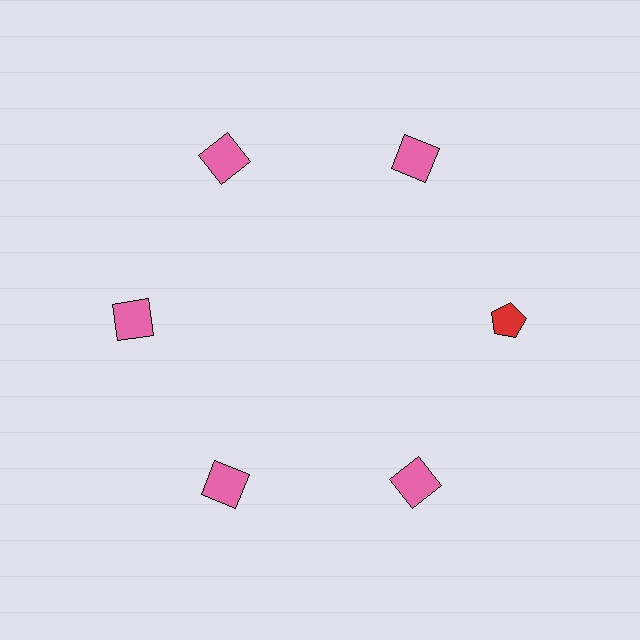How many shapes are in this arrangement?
There are 6 shapes arranged in a ring pattern.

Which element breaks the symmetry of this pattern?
The red pentagon at roughly the 3 o'clock position breaks the symmetry. All other shapes are pink squares.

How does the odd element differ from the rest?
It differs in both color (red instead of pink) and shape (pentagon instead of square).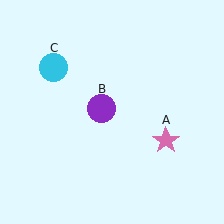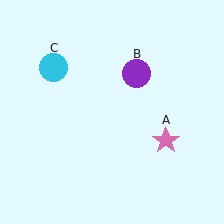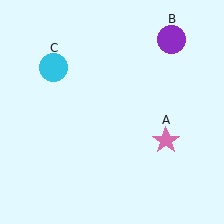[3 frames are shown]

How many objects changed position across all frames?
1 object changed position: purple circle (object B).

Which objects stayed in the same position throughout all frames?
Pink star (object A) and cyan circle (object C) remained stationary.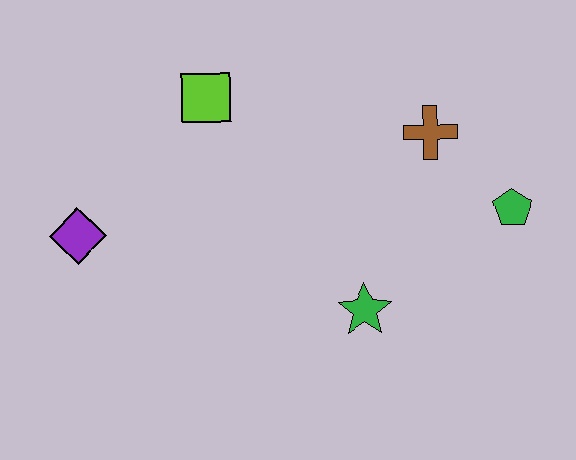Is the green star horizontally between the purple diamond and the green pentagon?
Yes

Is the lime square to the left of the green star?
Yes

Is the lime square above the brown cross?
Yes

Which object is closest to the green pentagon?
The brown cross is closest to the green pentagon.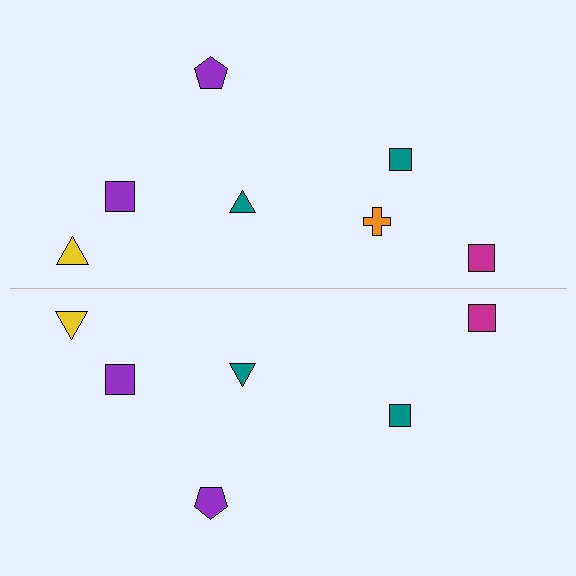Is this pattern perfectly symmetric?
No, the pattern is not perfectly symmetric. A orange cross is missing from the bottom side.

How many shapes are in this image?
There are 13 shapes in this image.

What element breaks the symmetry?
A orange cross is missing from the bottom side.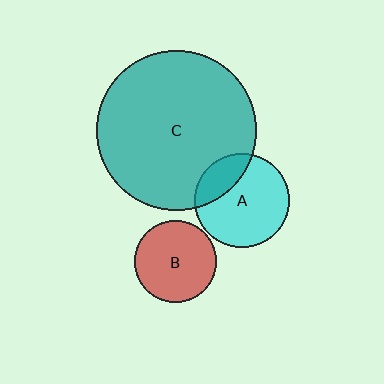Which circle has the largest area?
Circle C (teal).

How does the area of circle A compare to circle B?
Approximately 1.3 times.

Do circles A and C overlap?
Yes.